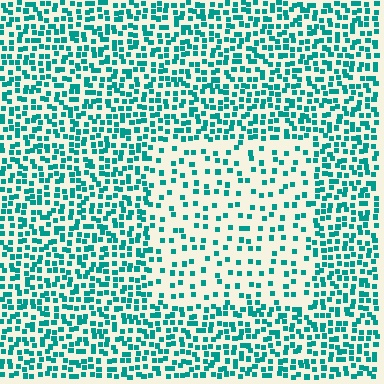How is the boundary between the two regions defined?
The boundary is defined by a change in element density (approximately 2.2x ratio). All elements are the same color, size, and shape.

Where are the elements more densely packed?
The elements are more densely packed outside the rectangle boundary.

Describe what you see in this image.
The image contains small teal elements arranged at two different densities. A rectangle-shaped region is visible where the elements are less densely packed than the surrounding area.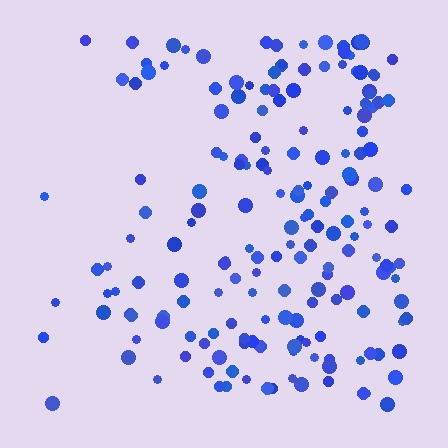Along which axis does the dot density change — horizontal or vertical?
Horizontal.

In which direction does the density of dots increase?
From left to right, with the right side densest.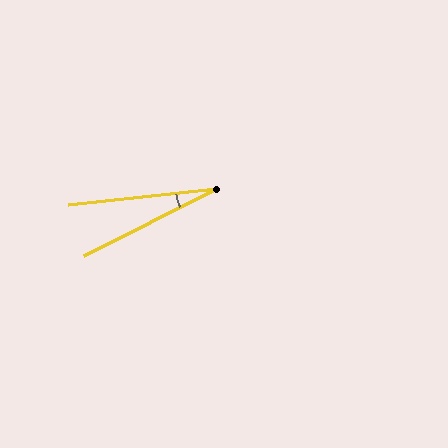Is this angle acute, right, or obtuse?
It is acute.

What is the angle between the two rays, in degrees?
Approximately 20 degrees.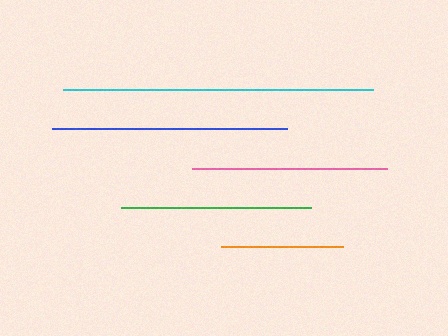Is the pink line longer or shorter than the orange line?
The pink line is longer than the orange line.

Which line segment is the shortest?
The orange line is the shortest at approximately 122 pixels.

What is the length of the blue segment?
The blue segment is approximately 235 pixels long.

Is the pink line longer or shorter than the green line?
The pink line is longer than the green line.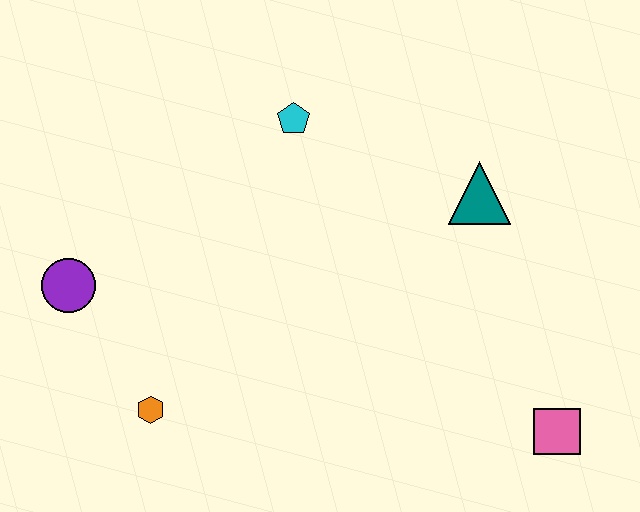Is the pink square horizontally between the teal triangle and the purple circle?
No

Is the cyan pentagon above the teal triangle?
Yes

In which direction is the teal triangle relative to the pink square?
The teal triangle is above the pink square.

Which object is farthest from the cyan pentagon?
The pink square is farthest from the cyan pentagon.